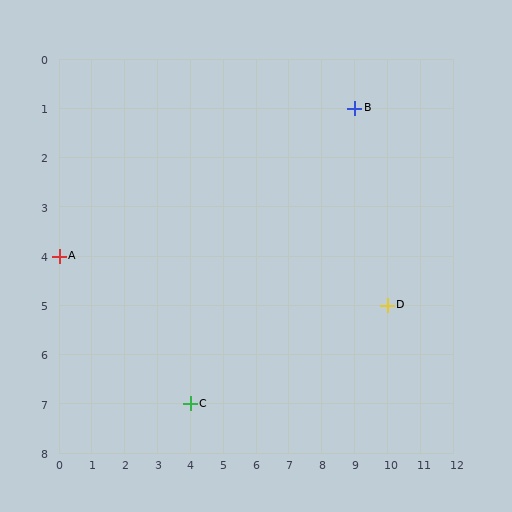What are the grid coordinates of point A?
Point A is at grid coordinates (0, 4).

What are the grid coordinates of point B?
Point B is at grid coordinates (9, 1).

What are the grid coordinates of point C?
Point C is at grid coordinates (4, 7).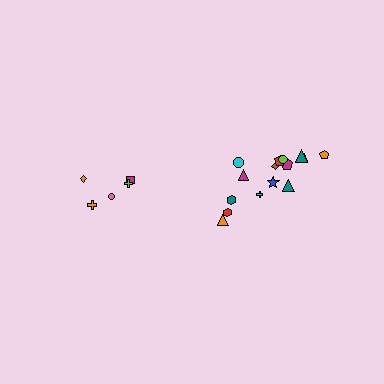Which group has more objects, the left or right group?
The right group.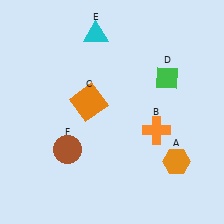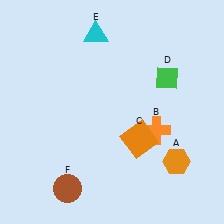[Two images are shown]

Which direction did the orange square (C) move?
The orange square (C) moved right.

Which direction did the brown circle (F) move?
The brown circle (F) moved down.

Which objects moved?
The objects that moved are: the orange square (C), the brown circle (F).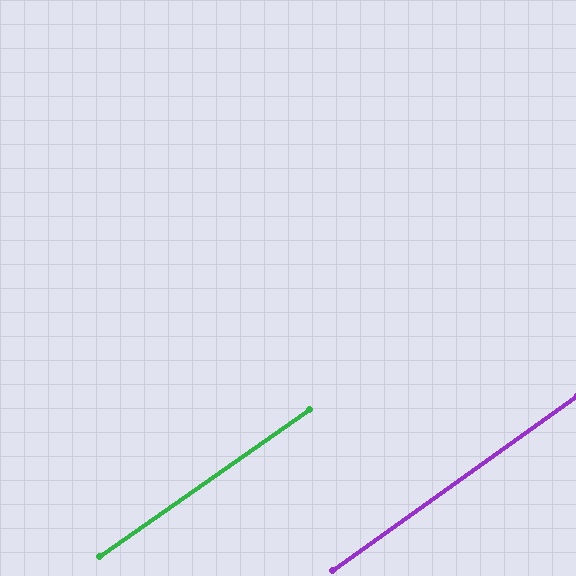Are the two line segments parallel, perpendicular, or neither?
Parallel — their directions differ by only 0.5°.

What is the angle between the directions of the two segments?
Approximately 0 degrees.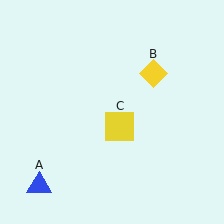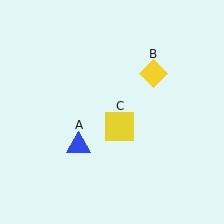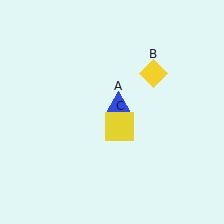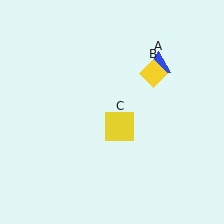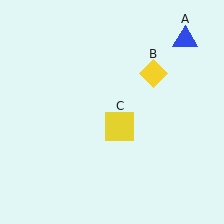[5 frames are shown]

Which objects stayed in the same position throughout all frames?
Yellow diamond (object B) and yellow square (object C) remained stationary.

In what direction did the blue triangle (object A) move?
The blue triangle (object A) moved up and to the right.